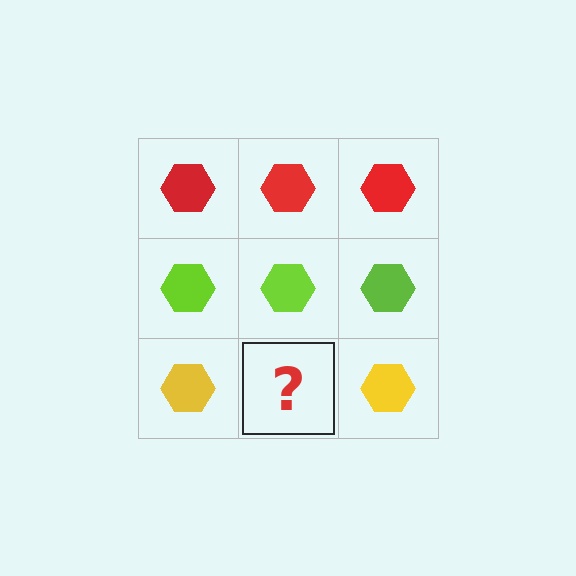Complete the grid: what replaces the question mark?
The question mark should be replaced with a yellow hexagon.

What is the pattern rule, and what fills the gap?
The rule is that each row has a consistent color. The gap should be filled with a yellow hexagon.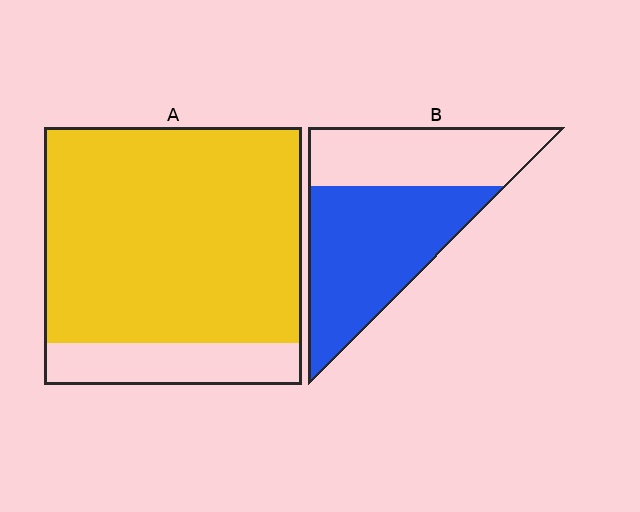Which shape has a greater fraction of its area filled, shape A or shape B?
Shape A.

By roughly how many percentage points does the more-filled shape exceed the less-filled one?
By roughly 25 percentage points (A over B).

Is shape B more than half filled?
Yes.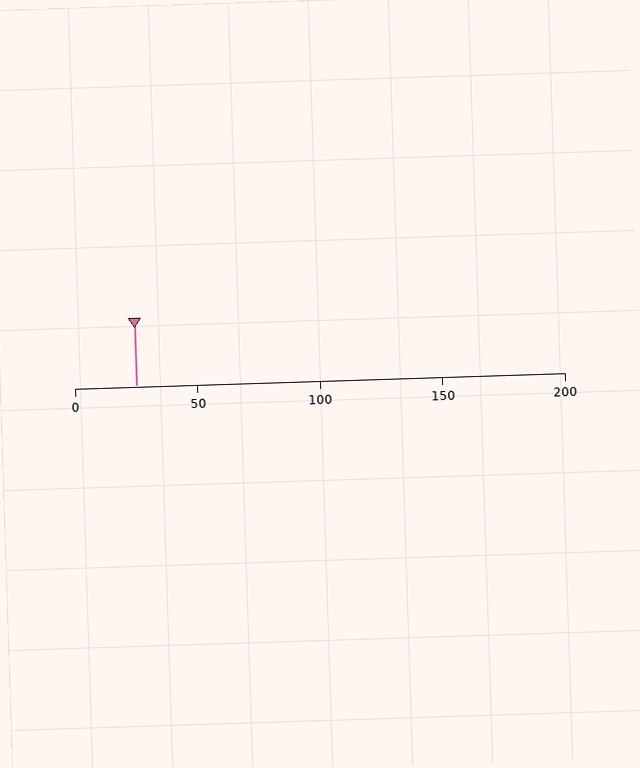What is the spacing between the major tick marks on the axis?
The major ticks are spaced 50 apart.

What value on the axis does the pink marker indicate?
The marker indicates approximately 25.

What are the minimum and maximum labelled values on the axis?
The axis runs from 0 to 200.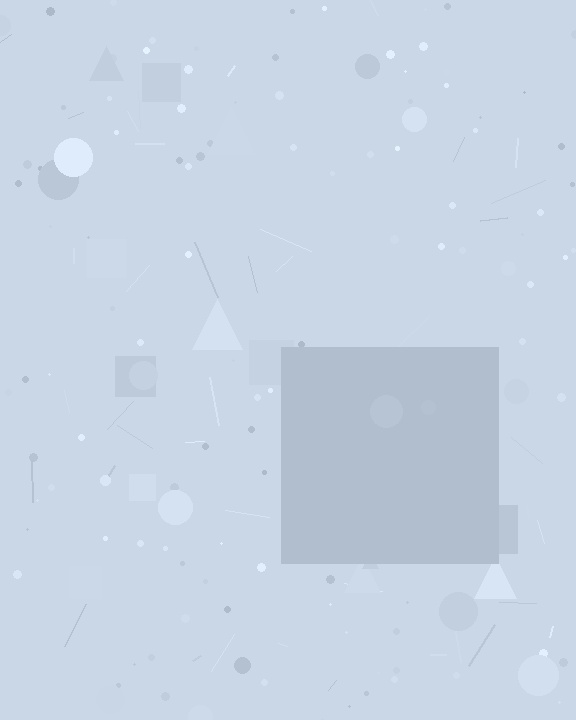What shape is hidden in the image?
A square is hidden in the image.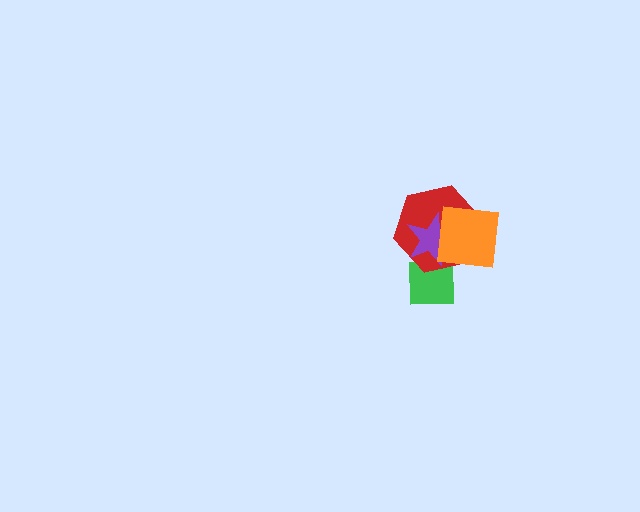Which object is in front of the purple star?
The orange square is in front of the purple star.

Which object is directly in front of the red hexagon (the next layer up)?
The purple star is directly in front of the red hexagon.